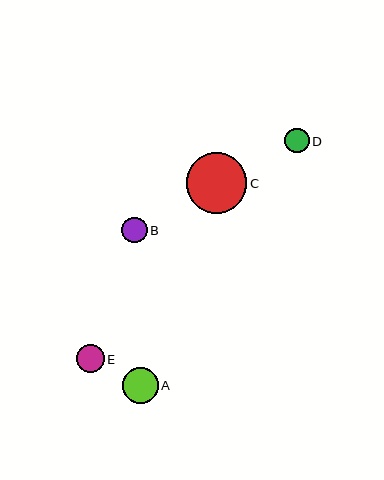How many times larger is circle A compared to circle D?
Circle A is approximately 1.5 times the size of circle D.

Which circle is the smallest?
Circle D is the smallest with a size of approximately 24 pixels.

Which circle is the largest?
Circle C is the largest with a size of approximately 61 pixels.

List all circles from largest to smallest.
From largest to smallest: C, A, E, B, D.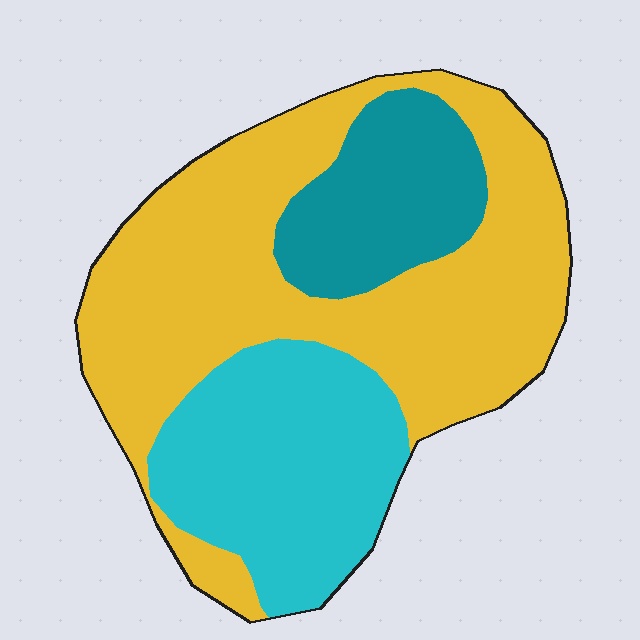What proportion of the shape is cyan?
Cyan covers about 25% of the shape.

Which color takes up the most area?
Yellow, at roughly 55%.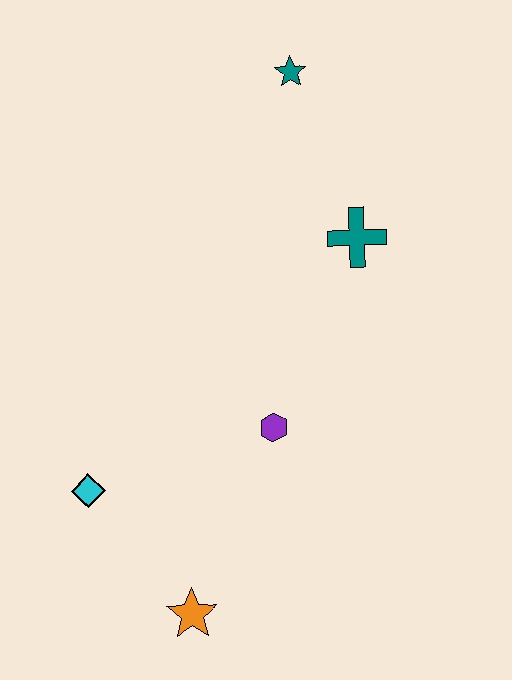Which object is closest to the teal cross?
The teal star is closest to the teal cross.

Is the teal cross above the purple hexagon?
Yes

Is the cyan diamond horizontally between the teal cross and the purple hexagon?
No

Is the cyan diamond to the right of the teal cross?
No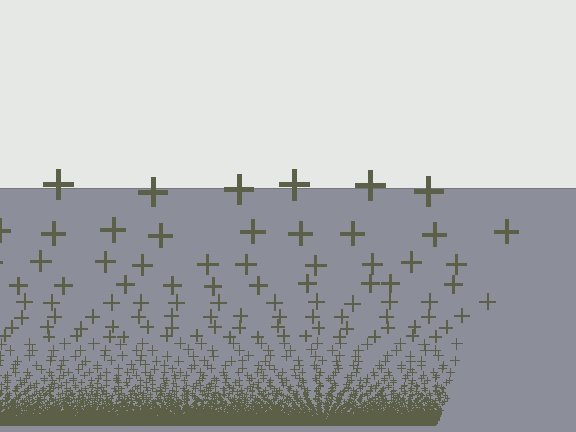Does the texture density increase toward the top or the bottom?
Density increases toward the bottom.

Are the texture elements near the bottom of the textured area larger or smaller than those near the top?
Smaller. The gradient is inverted — elements near the bottom are smaller and denser.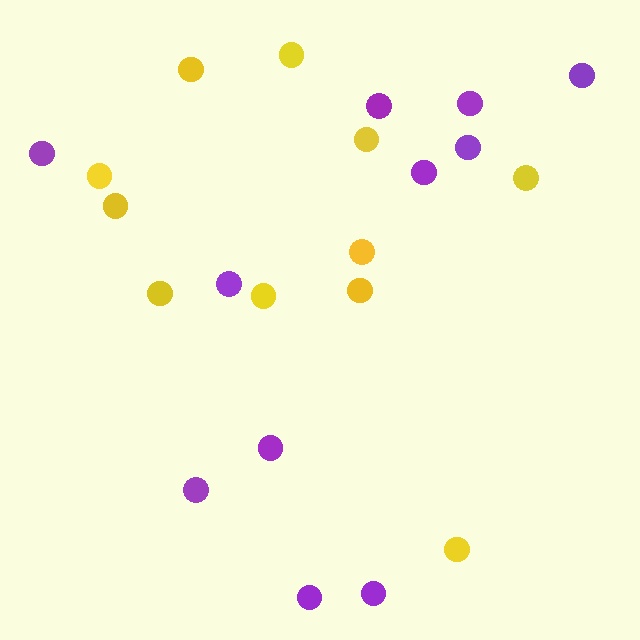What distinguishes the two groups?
There are 2 groups: one group of yellow circles (11) and one group of purple circles (11).